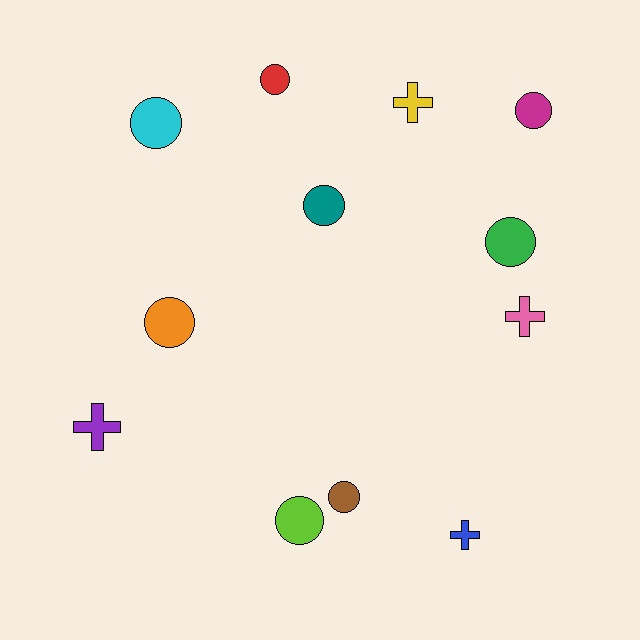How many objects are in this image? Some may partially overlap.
There are 12 objects.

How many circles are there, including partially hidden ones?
There are 8 circles.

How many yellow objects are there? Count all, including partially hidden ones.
There is 1 yellow object.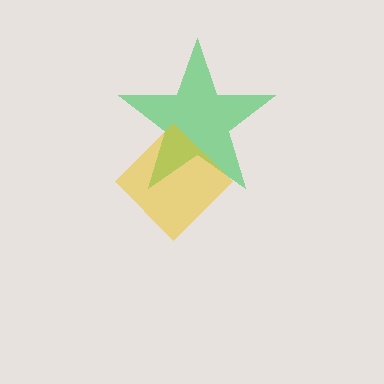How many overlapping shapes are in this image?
There are 2 overlapping shapes in the image.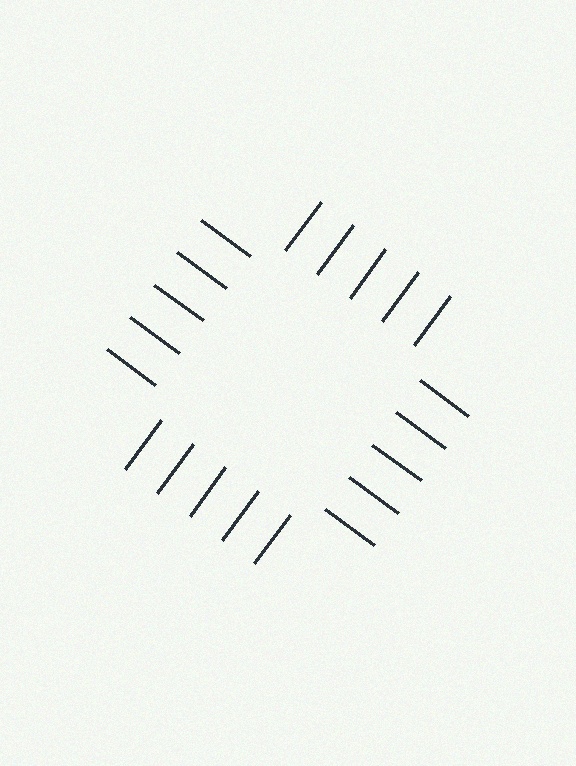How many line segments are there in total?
20 — 5 along each of the 4 edges.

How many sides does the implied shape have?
4 sides — the line-ends trace a square.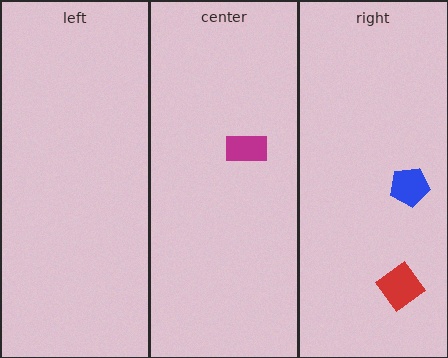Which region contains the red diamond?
The right region.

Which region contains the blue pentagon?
The right region.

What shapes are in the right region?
The blue pentagon, the red diamond.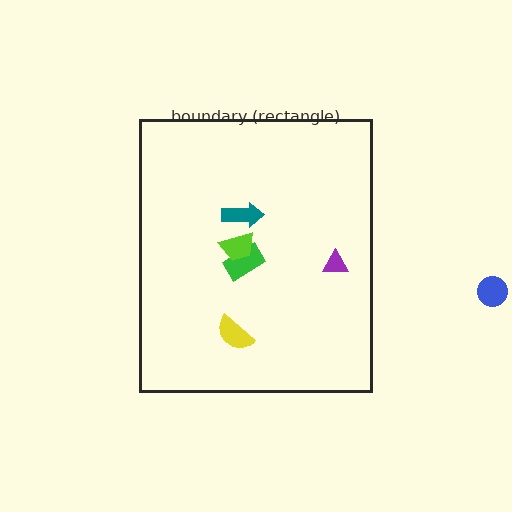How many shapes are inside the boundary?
5 inside, 1 outside.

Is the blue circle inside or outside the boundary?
Outside.